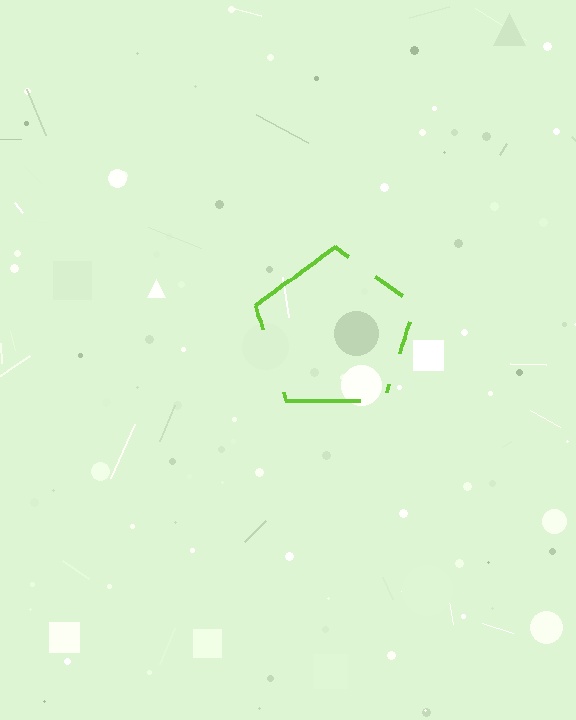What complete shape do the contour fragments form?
The contour fragments form a pentagon.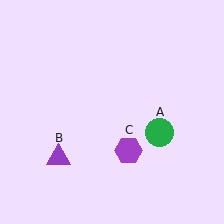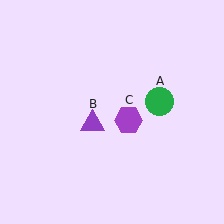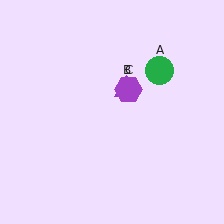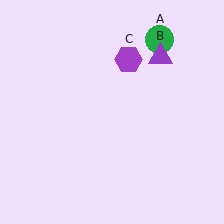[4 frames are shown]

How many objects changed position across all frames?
3 objects changed position: green circle (object A), purple triangle (object B), purple hexagon (object C).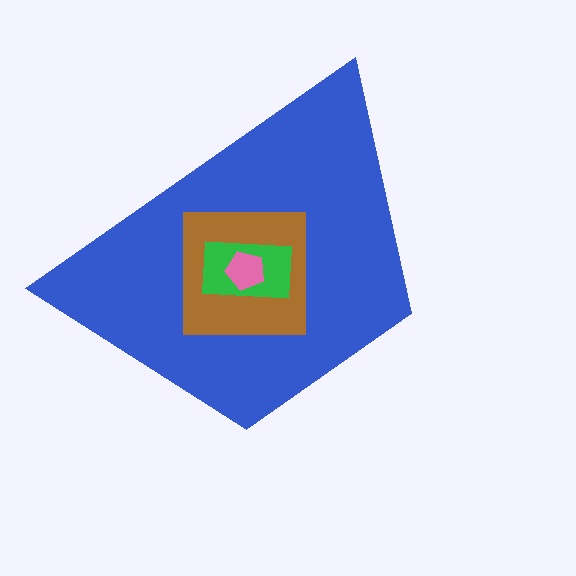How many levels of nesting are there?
4.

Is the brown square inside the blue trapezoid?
Yes.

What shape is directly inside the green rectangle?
The pink pentagon.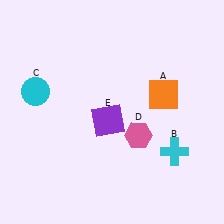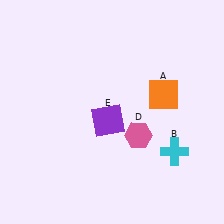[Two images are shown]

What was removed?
The cyan circle (C) was removed in Image 2.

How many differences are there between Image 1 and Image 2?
There is 1 difference between the two images.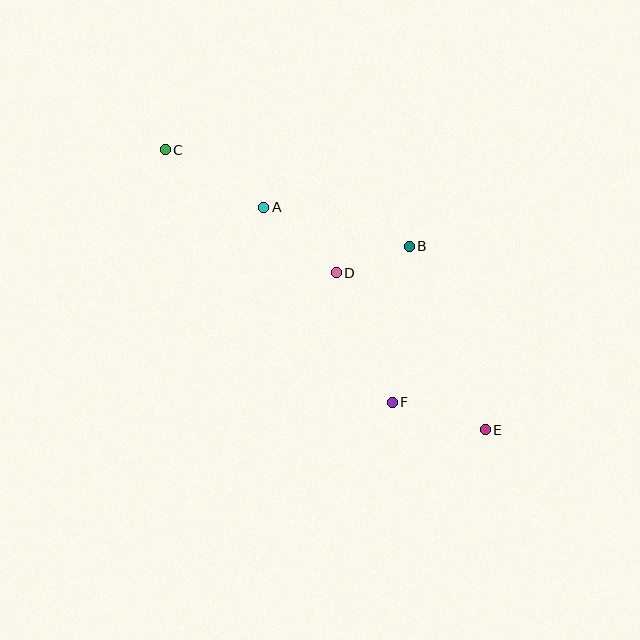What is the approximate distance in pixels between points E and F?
The distance between E and F is approximately 97 pixels.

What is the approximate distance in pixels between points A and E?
The distance between A and E is approximately 314 pixels.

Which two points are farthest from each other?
Points C and E are farthest from each other.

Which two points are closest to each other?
Points B and D are closest to each other.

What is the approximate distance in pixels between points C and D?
The distance between C and D is approximately 211 pixels.